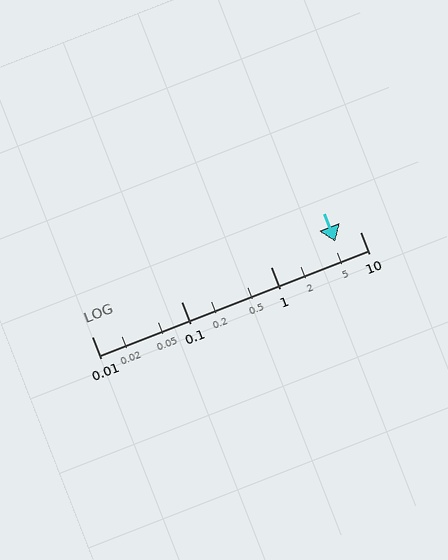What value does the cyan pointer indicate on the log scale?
The pointer indicates approximately 5.3.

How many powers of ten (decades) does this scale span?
The scale spans 3 decades, from 0.01 to 10.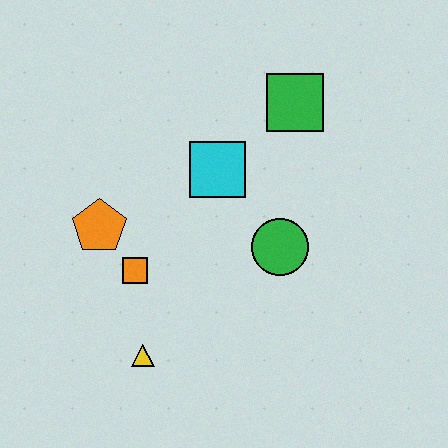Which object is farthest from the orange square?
The green square is farthest from the orange square.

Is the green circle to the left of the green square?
Yes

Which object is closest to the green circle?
The cyan square is closest to the green circle.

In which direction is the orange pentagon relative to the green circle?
The orange pentagon is to the left of the green circle.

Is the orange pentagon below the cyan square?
Yes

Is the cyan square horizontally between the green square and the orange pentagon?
Yes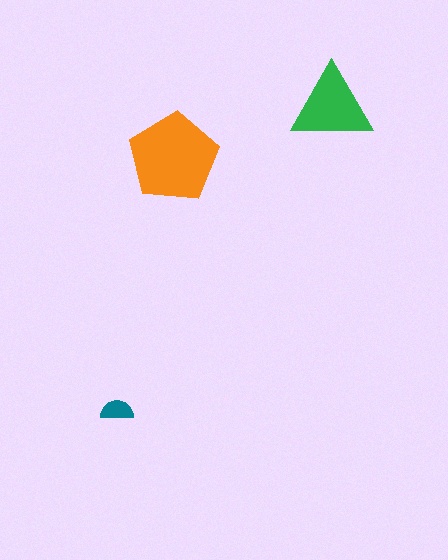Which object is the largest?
The orange pentagon.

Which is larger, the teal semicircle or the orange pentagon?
The orange pentagon.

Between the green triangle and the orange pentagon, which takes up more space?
The orange pentagon.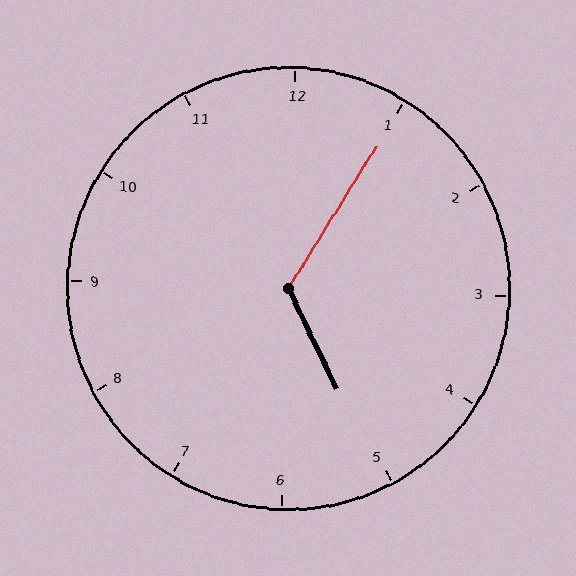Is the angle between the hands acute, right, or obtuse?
It is obtuse.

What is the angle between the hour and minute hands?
Approximately 122 degrees.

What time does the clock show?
5:05.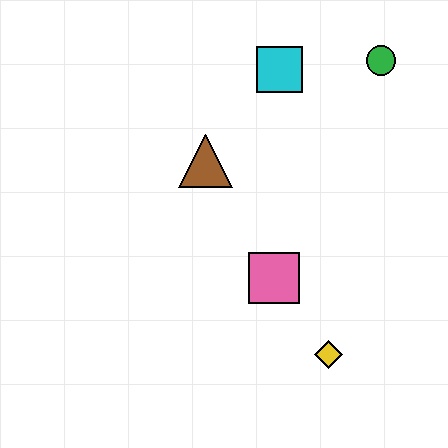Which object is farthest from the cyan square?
The yellow diamond is farthest from the cyan square.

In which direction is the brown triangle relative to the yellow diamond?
The brown triangle is above the yellow diamond.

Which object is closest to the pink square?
The yellow diamond is closest to the pink square.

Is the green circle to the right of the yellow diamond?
Yes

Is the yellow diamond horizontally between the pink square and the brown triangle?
No